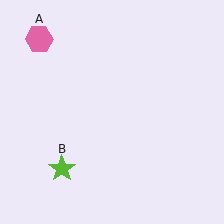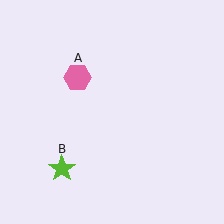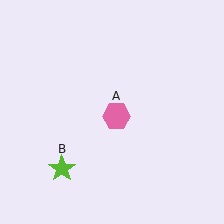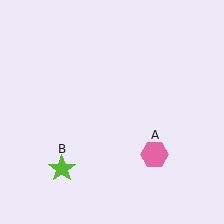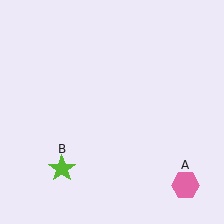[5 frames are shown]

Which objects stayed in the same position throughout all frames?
Lime star (object B) remained stationary.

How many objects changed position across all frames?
1 object changed position: pink hexagon (object A).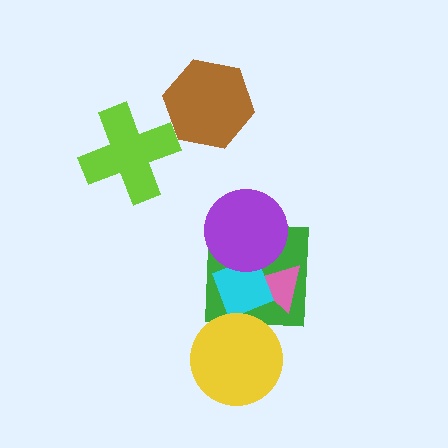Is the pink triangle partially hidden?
Yes, it is partially covered by another shape.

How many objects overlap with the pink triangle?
2 objects overlap with the pink triangle.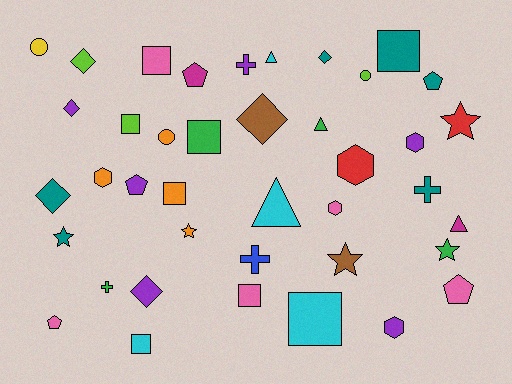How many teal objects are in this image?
There are 6 teal objects.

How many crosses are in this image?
There are 4 crosses.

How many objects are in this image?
There are 40 objects.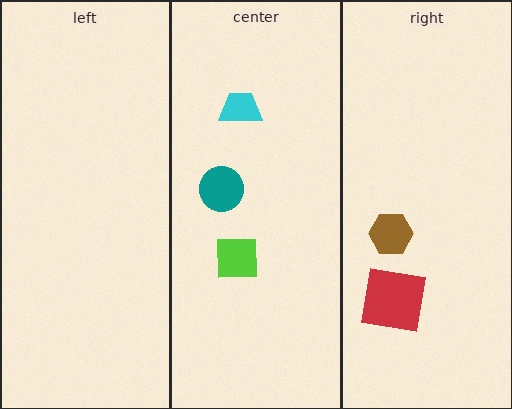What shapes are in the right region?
The red square, the brown hexagon.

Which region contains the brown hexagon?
The right region.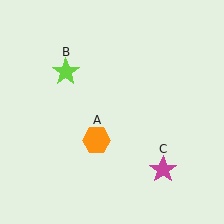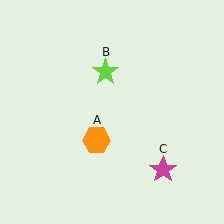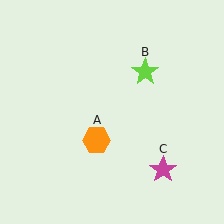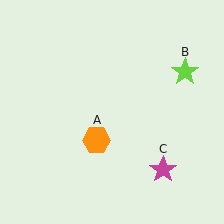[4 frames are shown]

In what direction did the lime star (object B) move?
The lime star (object B) moved right.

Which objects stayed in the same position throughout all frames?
Orange hexagon (object A) and magenta star (object C) remained stationary.